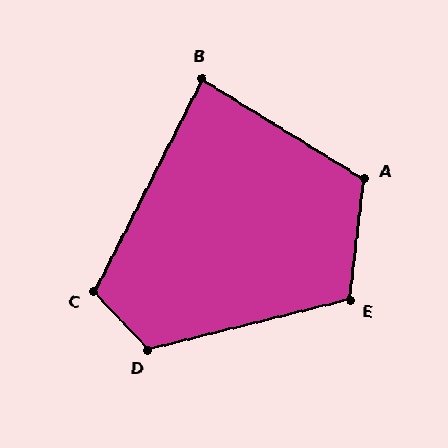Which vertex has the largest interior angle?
D, at approximately 119 degrees.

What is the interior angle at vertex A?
Approximately 115 degrees (obtuse).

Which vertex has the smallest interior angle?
B, at approximately 85 degrees.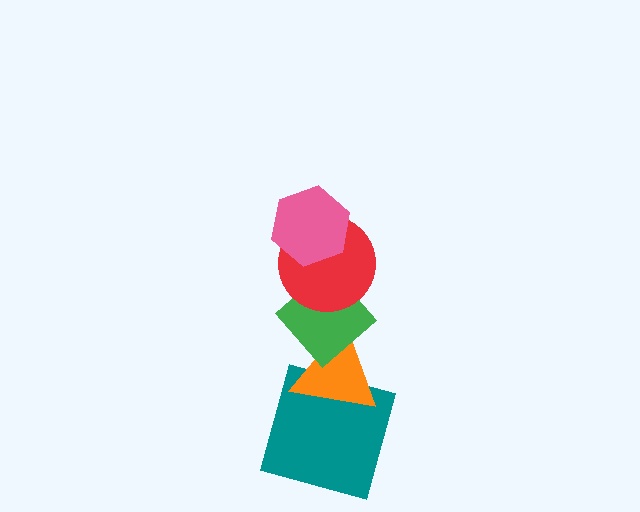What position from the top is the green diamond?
The green diamond is 3rd from the top.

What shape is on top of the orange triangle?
The green diamond is on top of the orange triangle.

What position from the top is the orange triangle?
The orange triangle is 4th from the top.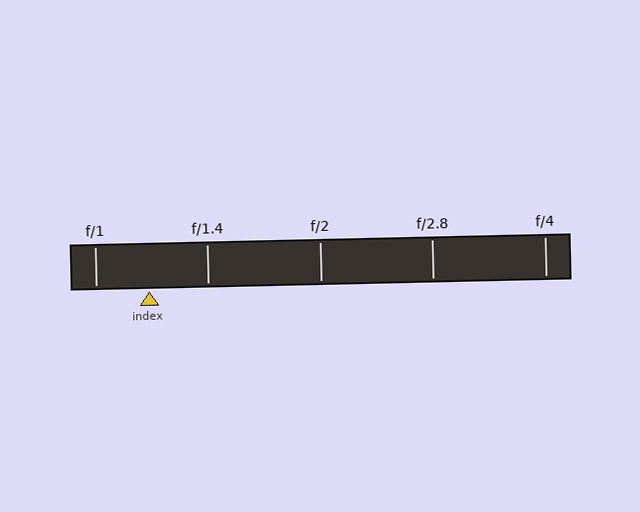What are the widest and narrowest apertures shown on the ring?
The widest aperture shown is f/1 and the narrowest is f/4.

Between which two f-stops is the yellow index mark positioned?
The index mark is between f/1 and f/1.4.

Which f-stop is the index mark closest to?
The index mark is closest to f/1.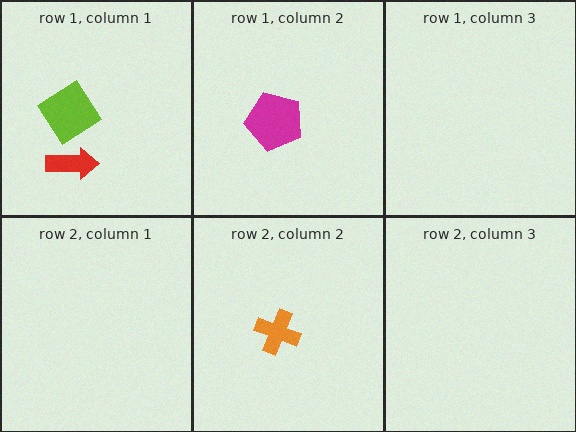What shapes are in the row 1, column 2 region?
The magenta pentagon.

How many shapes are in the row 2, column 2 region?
1.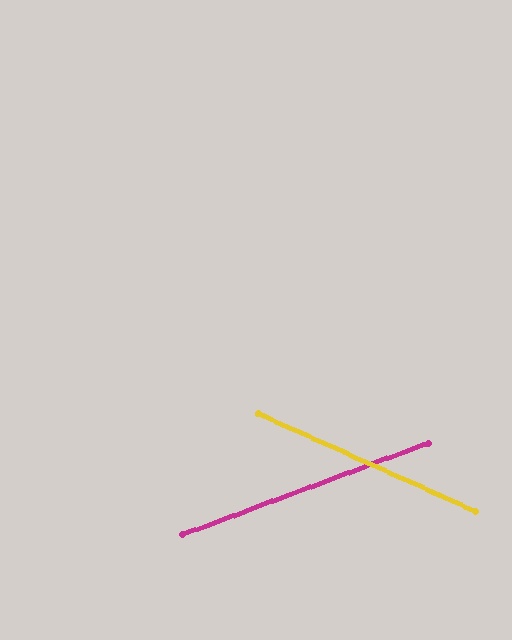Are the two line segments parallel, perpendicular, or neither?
Neither parallel nor perpendicular — they differ by about 45°.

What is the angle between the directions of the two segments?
Approximately 45 degrees.